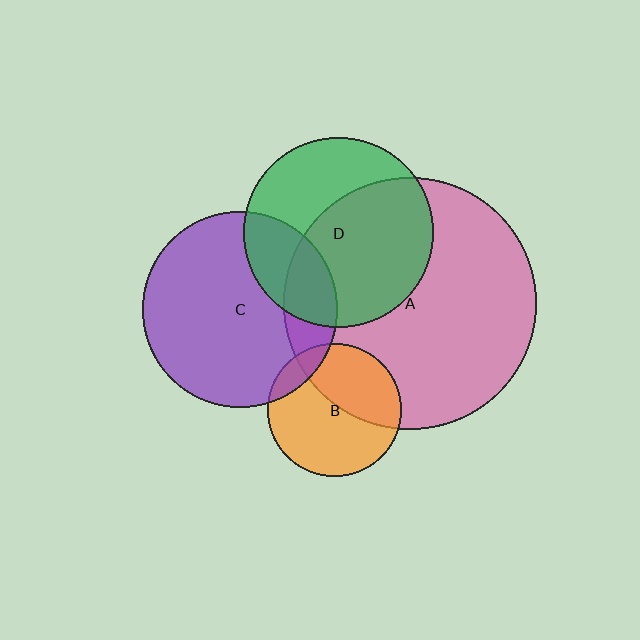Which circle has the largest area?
Circle A (pink).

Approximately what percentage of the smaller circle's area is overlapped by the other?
Approximately 25%.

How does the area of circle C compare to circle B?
Approximately 2.1 times.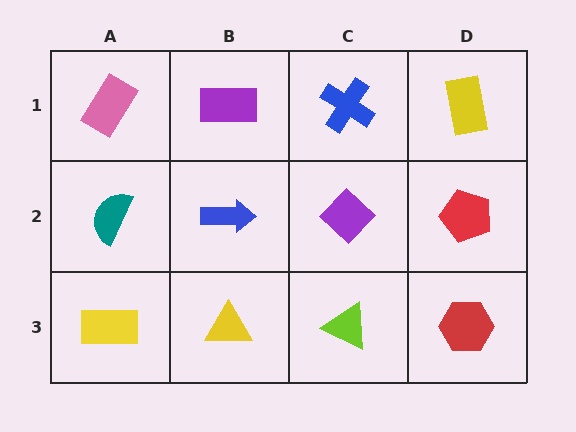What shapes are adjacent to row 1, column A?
A teal semicircle (row 2, column A), a purple rectangle (row 1, column B).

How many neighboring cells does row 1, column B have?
3.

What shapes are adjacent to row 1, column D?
A red pentagon (row 2, column D), a blue cross (row 1, column C).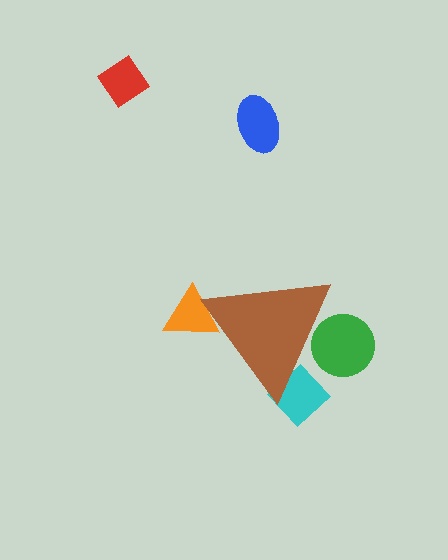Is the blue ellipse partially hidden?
No, the blue ellipse is fully visible.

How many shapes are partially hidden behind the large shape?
3 shapes are partially hidden.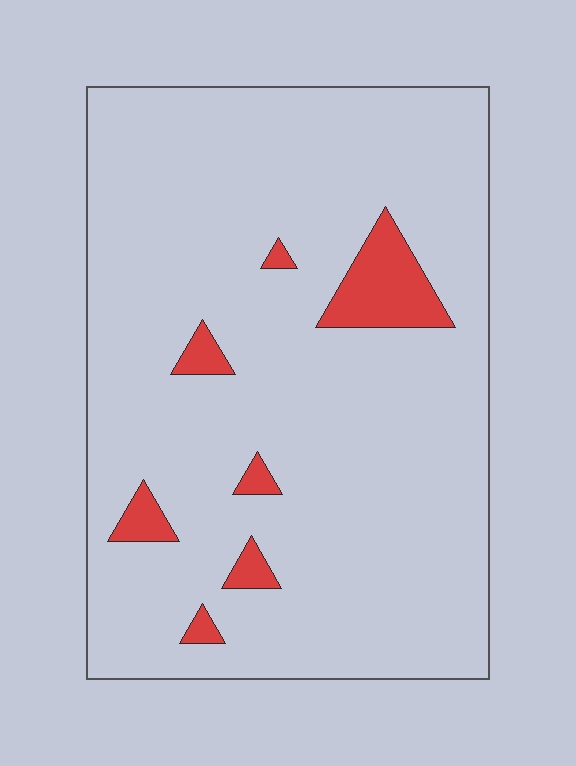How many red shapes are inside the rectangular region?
7.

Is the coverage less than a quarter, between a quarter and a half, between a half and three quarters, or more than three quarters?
Less than a quarter.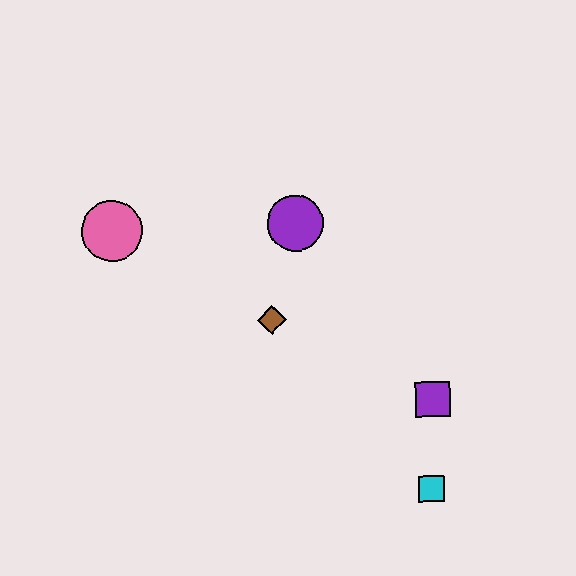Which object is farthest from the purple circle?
The cyan square is farthest from the purple circle.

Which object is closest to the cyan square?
The purple square is closest to the cyan square.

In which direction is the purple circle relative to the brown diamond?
The purple circle is above the brown diamond.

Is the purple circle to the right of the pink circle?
Yes